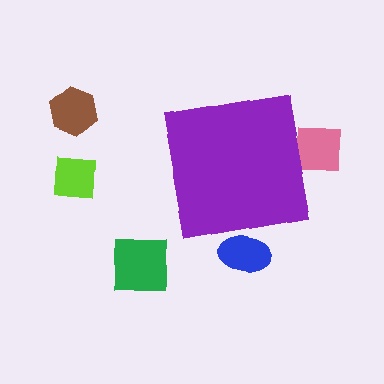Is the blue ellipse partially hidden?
Yes, the blue ellipse is partially hidden behind the purple square.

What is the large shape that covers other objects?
A purple square.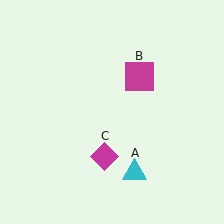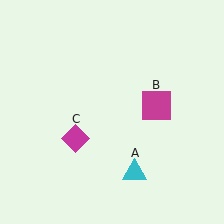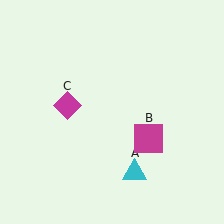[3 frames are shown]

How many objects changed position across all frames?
2 objects changed position: magenta square (object B), magenta diamond (object C).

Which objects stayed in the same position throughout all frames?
Cyan triangle (object A) remained stationary.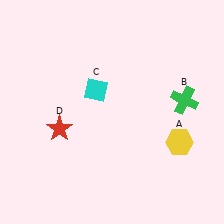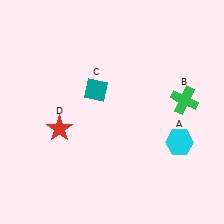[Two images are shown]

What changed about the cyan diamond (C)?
In Image 1, C is cyan. In Image 2, it changed to teal.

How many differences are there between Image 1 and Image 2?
There are 2 differences between the two images.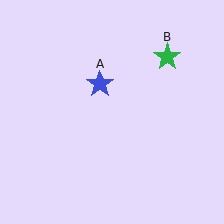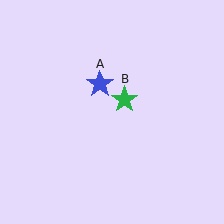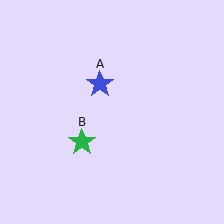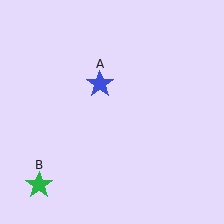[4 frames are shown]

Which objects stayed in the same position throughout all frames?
Blue star (object A) remained stationary.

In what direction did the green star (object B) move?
The green star (object B) moved down and to the left.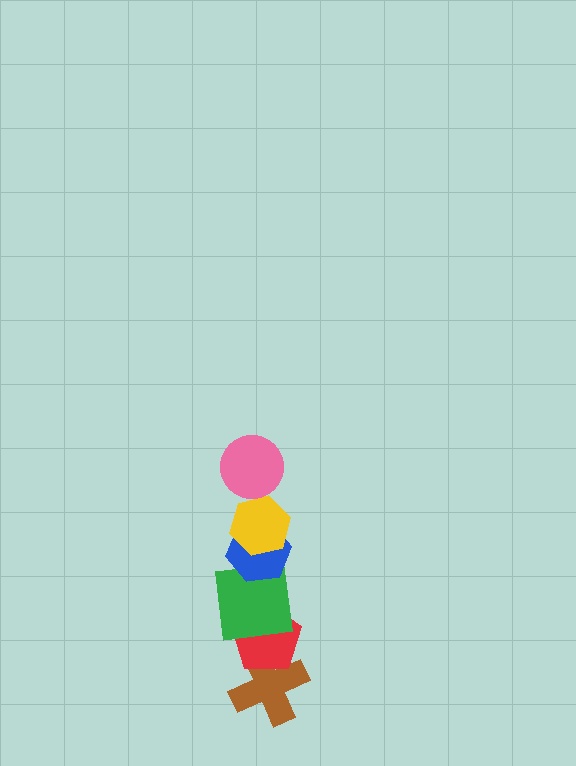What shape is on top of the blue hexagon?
The yellow hexagon is on top of the blue hexagon.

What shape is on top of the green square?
The blue hexagon is on top of the green square.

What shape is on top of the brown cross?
The red pentagon is on top of the brown cross.